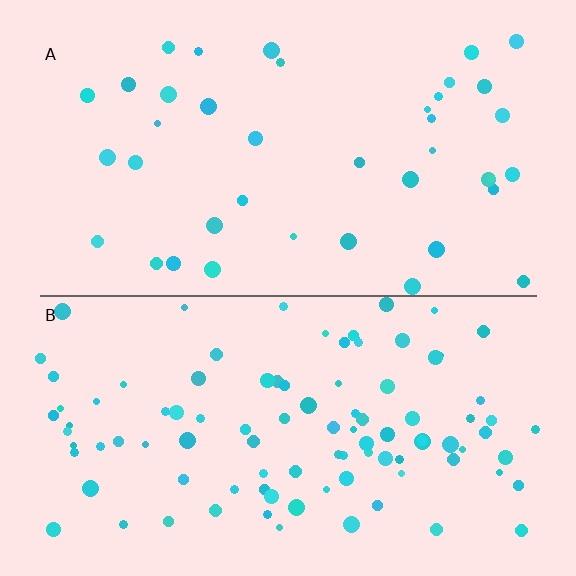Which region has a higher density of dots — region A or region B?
B (the bottom).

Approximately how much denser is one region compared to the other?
Approximately 2.5× — region B over region A.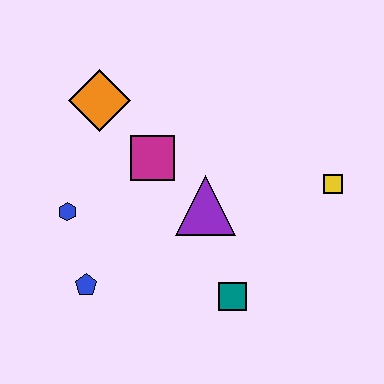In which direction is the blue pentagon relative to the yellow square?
The blue pentagon is to the left of the yellow square.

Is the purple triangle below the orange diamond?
Yes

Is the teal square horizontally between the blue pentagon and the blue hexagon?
No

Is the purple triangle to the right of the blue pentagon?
Yes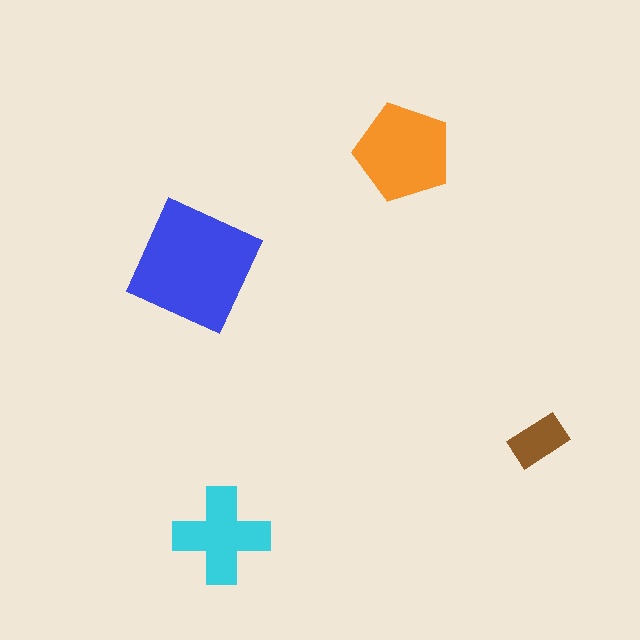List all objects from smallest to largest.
The brown rectangle, the cyan cross, the orange pentagon, the blue square.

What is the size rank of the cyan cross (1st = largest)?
3rd.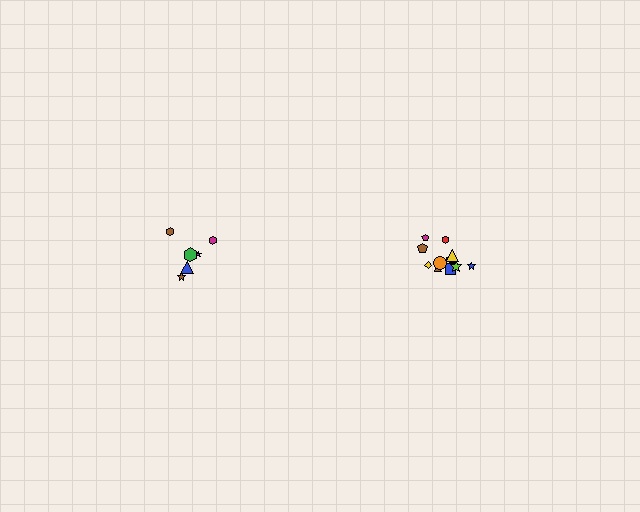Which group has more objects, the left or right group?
The right group.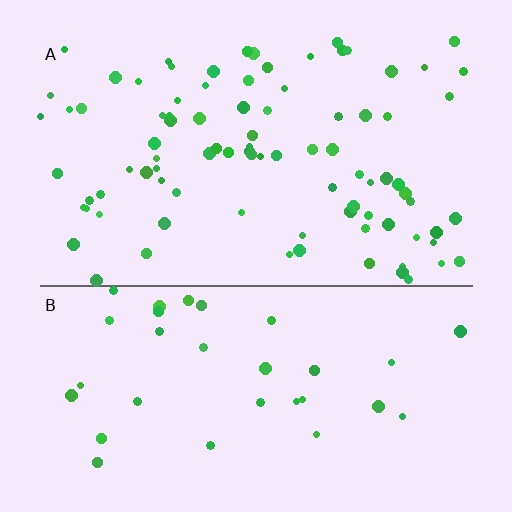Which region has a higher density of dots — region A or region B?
A (the top).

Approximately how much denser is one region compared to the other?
Approximately 2.6× — region A over region B.